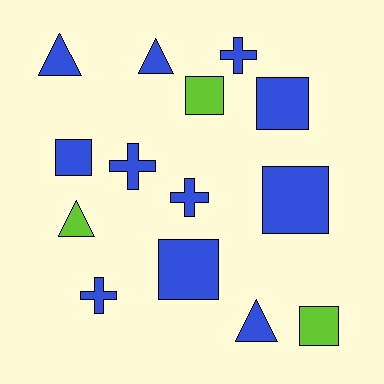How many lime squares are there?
There are 2 lime squares.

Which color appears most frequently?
Blue, with 11 objects.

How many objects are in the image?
There are 14 objects.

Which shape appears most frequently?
Square, with 6 objects.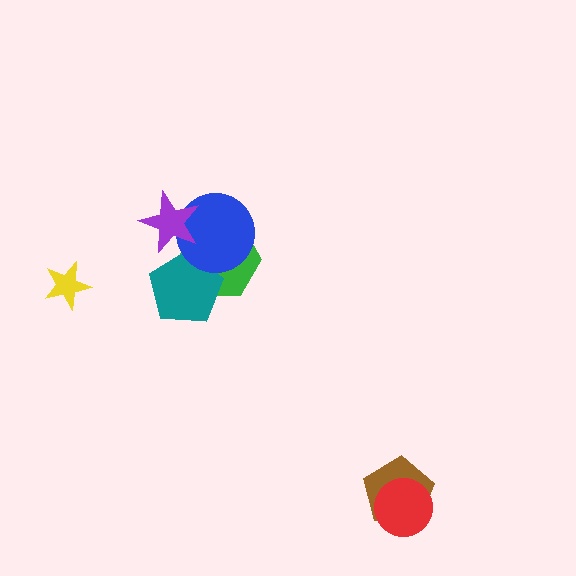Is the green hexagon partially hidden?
Yes, it is partially covered by another shape.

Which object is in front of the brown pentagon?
The red circle is in front of the brown pentagon.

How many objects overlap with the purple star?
2 objects overlap with the purple star.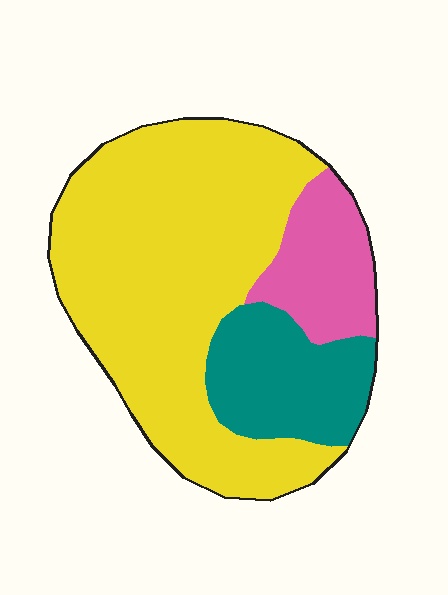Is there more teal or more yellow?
Yellow.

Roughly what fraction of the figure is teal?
Teal covers about 20% of the figure.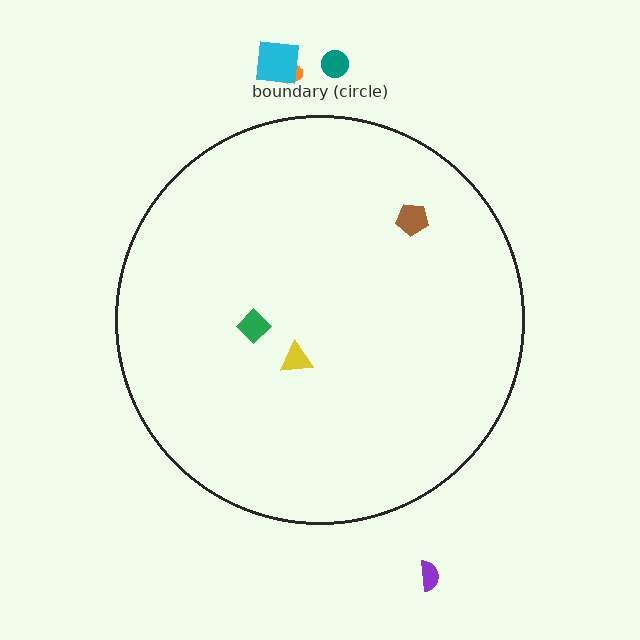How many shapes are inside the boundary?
3 inside, 4 outside.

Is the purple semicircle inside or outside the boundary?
Outside.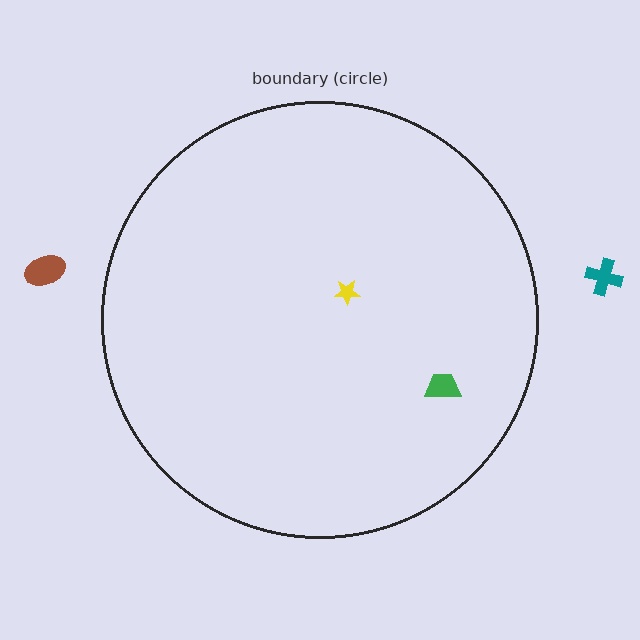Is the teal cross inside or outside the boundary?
Outside.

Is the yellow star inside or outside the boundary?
Inside.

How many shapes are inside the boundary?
2 inside, 2 outside.